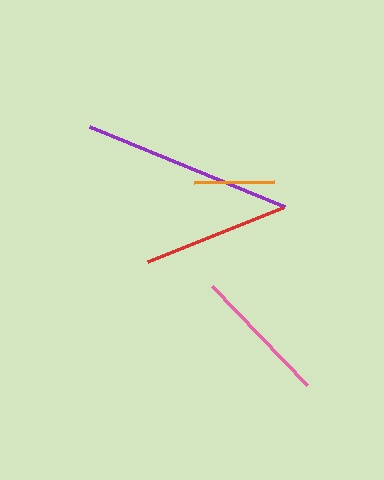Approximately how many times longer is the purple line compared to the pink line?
The purple line is approximately 1.5 times the length of the pink line.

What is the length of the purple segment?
The purple segment is approximately 211 pixels long.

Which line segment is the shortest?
The orange line is the shortest at approximately 80 pixels.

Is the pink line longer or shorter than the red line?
The red line is longer than the pink line.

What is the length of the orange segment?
The orange segment is approximately 80 pixels long.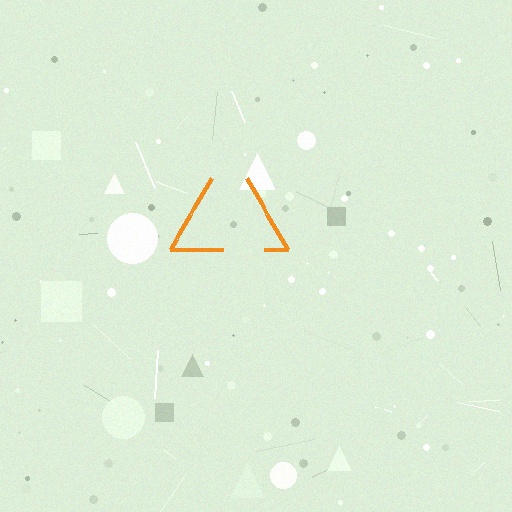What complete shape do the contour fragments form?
The contour fragments form a triangle.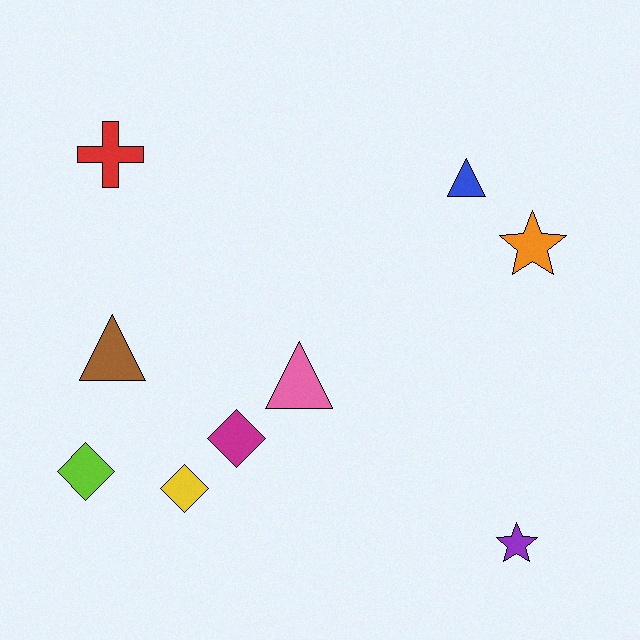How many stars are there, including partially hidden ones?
There are 2 stars.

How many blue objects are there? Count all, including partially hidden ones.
There is 1 blue object.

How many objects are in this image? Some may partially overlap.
There are 9 objects.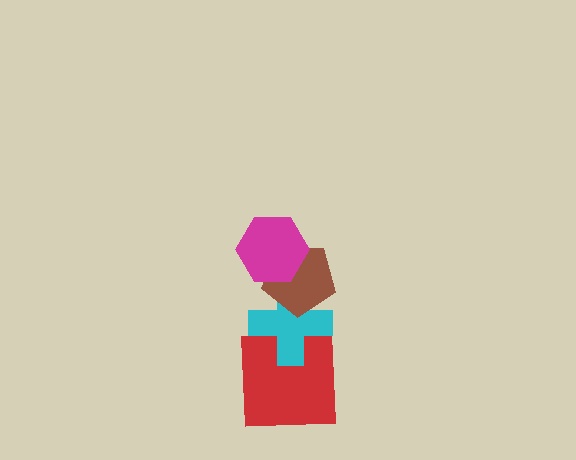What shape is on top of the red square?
The cyan cross is on top of the red square.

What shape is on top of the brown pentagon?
The magenta hexagon is on top of the brown pentagon.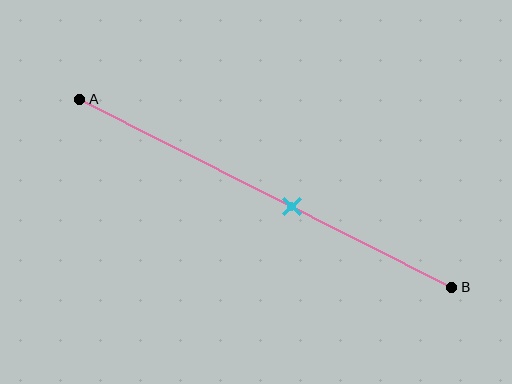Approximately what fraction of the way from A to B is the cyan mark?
The cyan mark is approximately 55% of the way from A to B.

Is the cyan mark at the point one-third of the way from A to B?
No, the mark is at about 55% from A, not at the 33% one-third point.